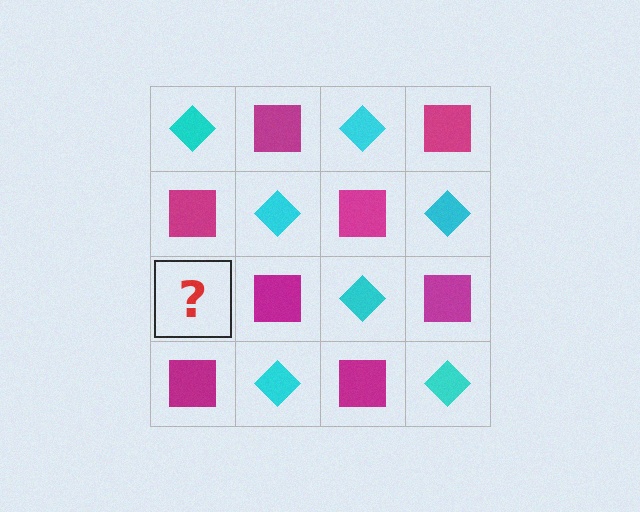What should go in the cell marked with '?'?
The missing cell should contain a cyan diamond.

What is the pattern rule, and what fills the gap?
The rule is that it alternates cyan diamond and magenta square in a checkerboard pattern. The gap should be filled with a cyan diamond.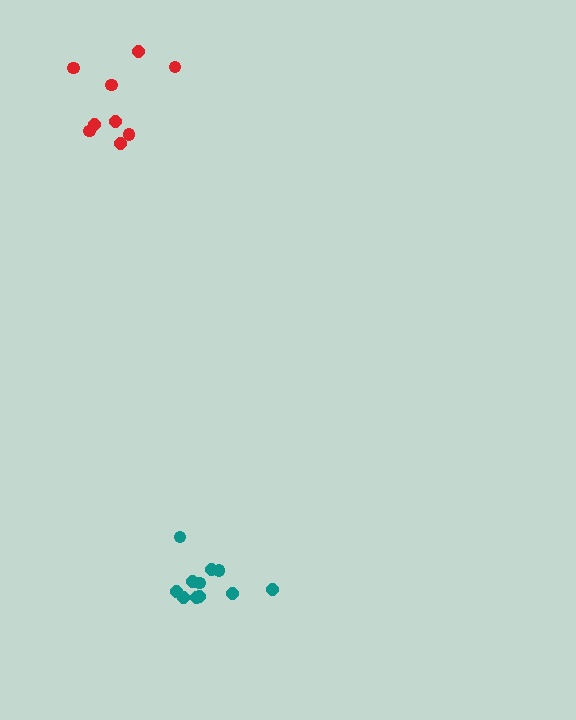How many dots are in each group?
Group 1: 9 dots, Group 2: 11 dots (20 total).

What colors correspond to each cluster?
The clusters are colored: red, teal.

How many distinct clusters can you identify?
There are 2 distinct clusters.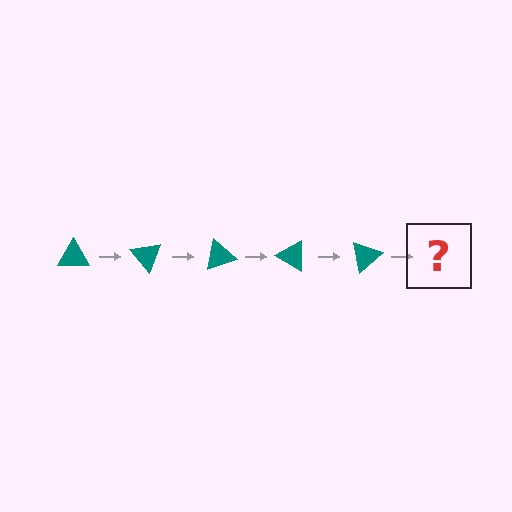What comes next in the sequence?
The next element should be a teal triangle rotated 250 degrees.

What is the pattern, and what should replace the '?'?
The pattern is that the triangle rotates 50 degrees each step. The '?' should be a teal triangle rotated 250 degrees.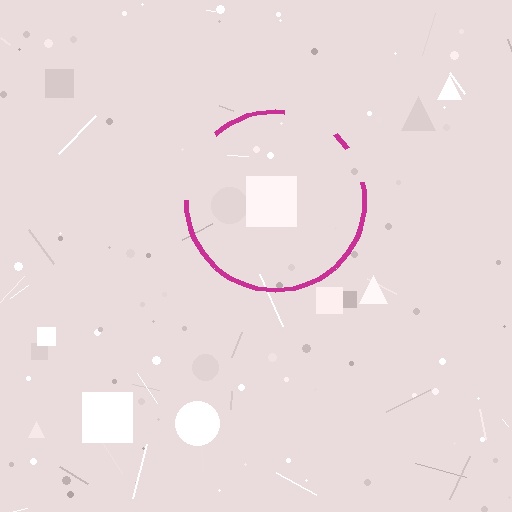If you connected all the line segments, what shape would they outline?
They would outline a circle.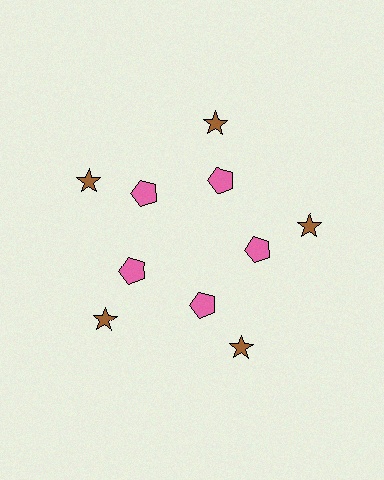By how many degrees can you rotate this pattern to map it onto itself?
The pattern maps onto itself every 72 degrees of rotation.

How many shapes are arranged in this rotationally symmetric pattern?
There are 10 shapes, arranged in 5 groups of 2.